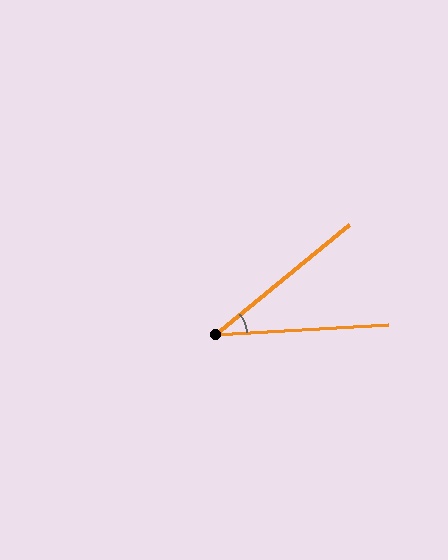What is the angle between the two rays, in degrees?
Approximately 36 degrees.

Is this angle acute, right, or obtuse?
It is acute.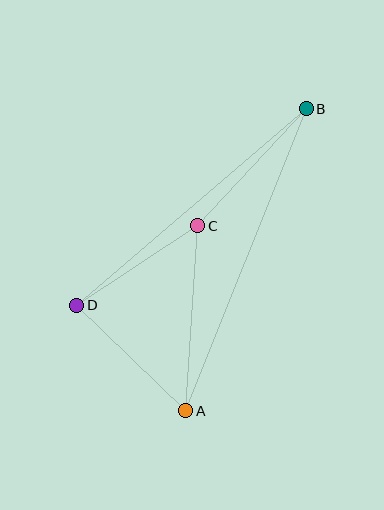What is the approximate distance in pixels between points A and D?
The distance between A and D is approximately 152 pixels.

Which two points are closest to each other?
Points C and D are closest to each other.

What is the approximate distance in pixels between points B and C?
The distance between B and C is approximately 160 pixels.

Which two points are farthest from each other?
Points A and B are farthest from each other.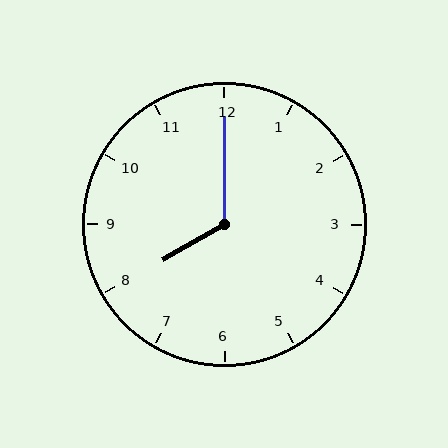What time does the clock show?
8:00.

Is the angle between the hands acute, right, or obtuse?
It is obtuse.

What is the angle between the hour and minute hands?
Approximately 120 degrees.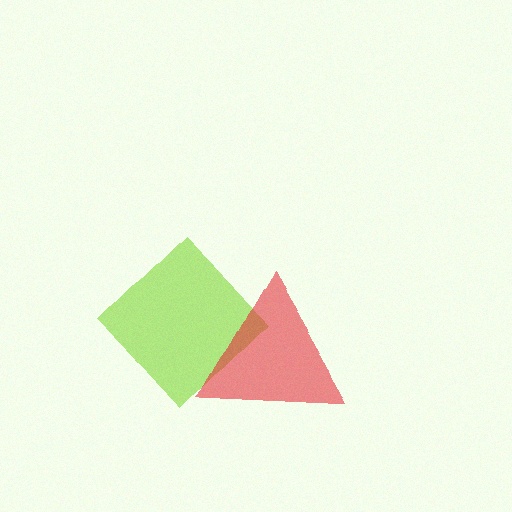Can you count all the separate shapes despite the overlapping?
Yes, there are 2 separate shapes.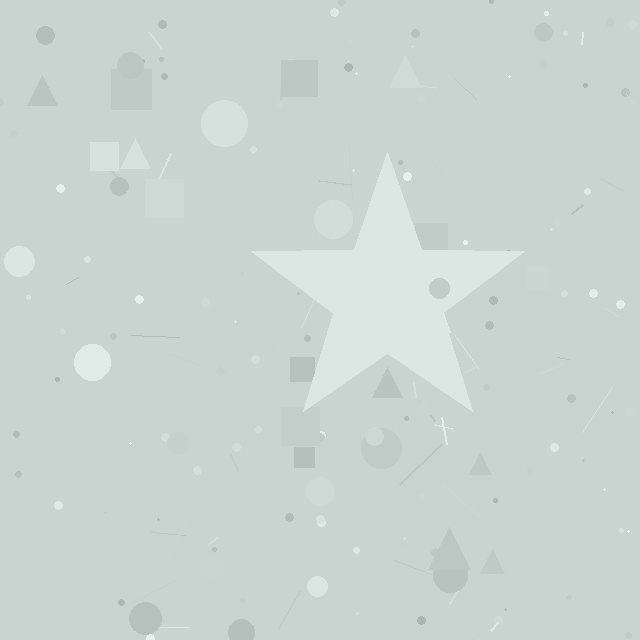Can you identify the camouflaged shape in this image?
The camouflaged shape is a star.